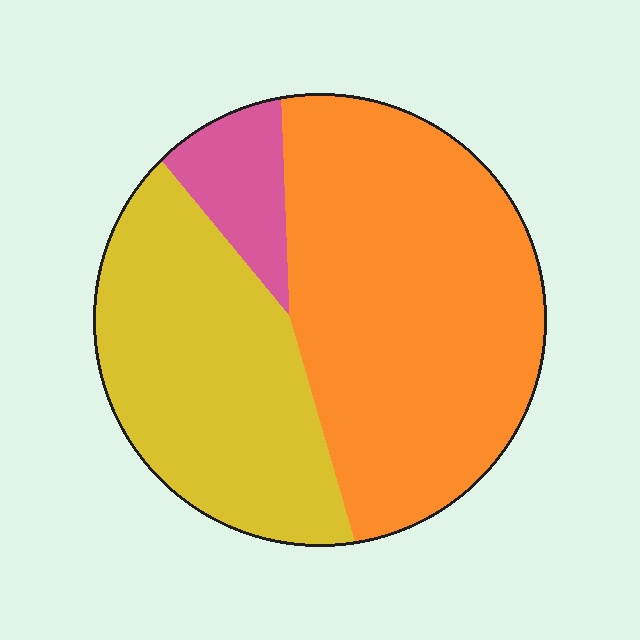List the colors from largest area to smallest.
From largest to smallest: orange, yellow, pink.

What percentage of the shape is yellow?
Yellow covers 37% of the shape.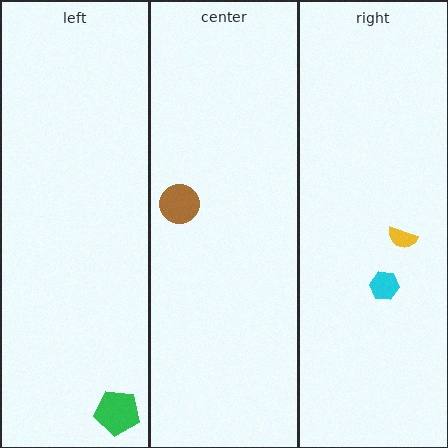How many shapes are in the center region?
1.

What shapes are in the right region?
The cyan hexagon, the yellow semicircle.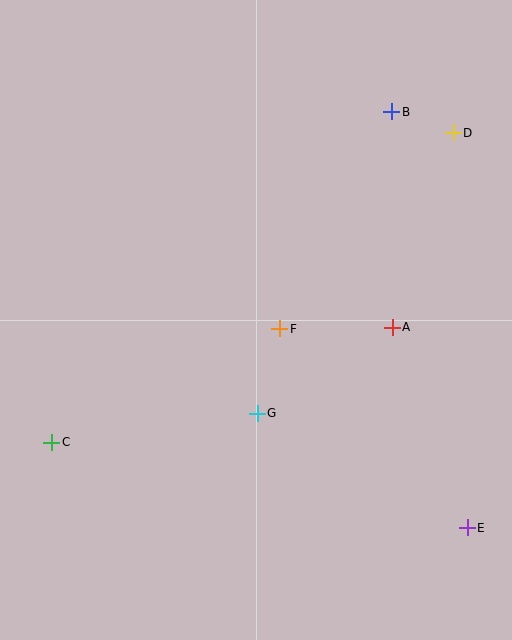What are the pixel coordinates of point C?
Point C is at (52, 442).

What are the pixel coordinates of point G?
Point G is at (257, 413).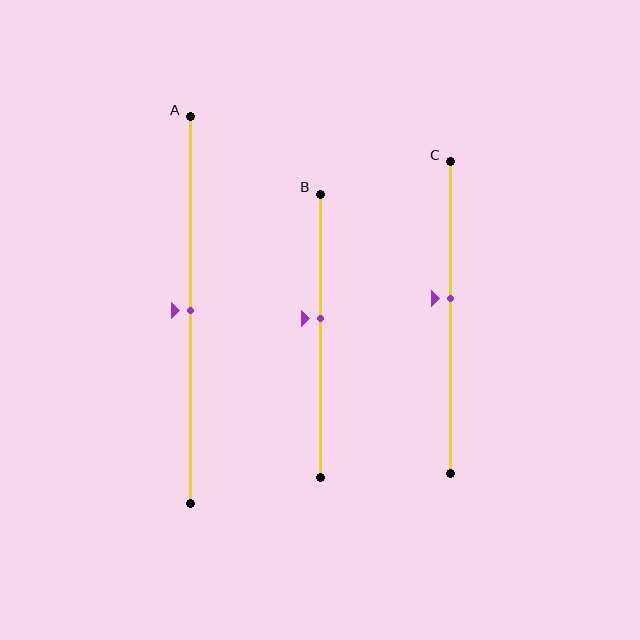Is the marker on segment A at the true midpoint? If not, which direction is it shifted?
Yes, the marker on segment A is at the true midpoint.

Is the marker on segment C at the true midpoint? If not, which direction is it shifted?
No, the marker on segment C is shifted upward by about 6% of the segment length.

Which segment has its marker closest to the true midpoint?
Segment A has its marker closest to the true midpoint.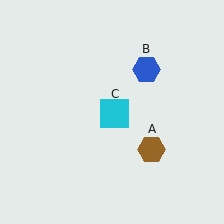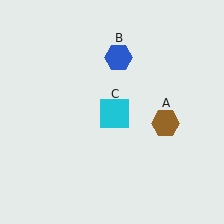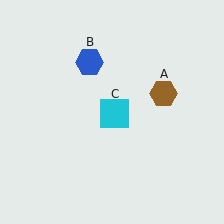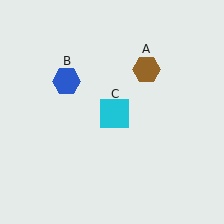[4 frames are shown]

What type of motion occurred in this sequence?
The brown hexagon (object A), blue hexagon (object B) rotated counterclockwise around the center of the scene.